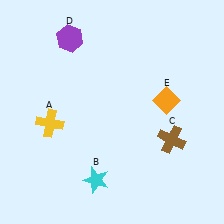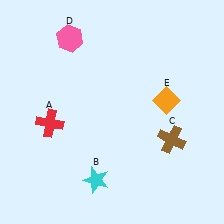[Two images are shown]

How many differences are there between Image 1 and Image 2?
There are 2 differences between the two images.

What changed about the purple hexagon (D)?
In Image 1, D is purple. In Image 2, it changed to pink.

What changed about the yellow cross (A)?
In Image 1, A is yellow. In Image 2, it changed to red.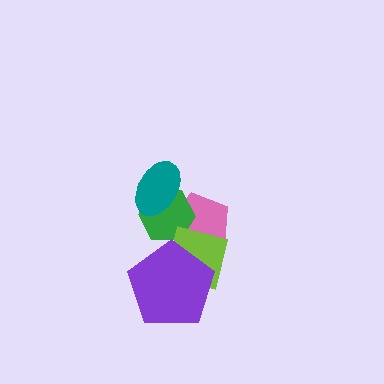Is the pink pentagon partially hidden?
Yes, it is partially covered by another shape.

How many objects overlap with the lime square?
3 objects overlap with the lime square.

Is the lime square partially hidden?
Yes, it is partially covered by another shape.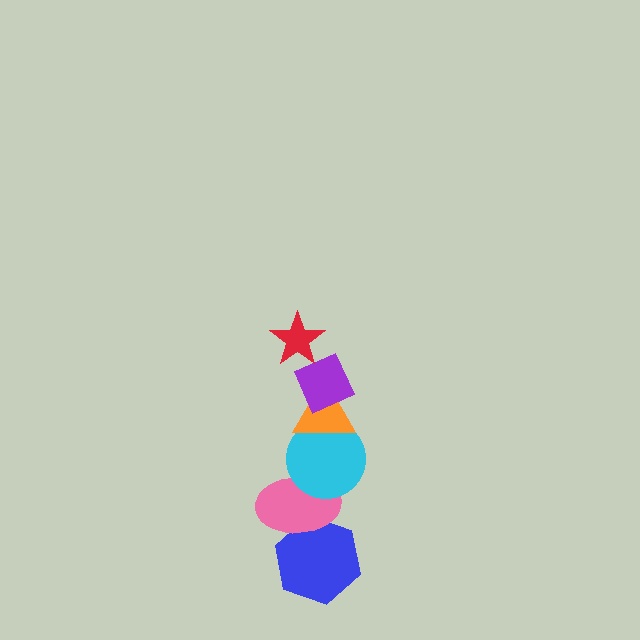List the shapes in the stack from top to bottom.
From top to bottom: the red star, the purple diamond, the orange triangle, the cyan circle, the pink ellipse, the blue hexagon.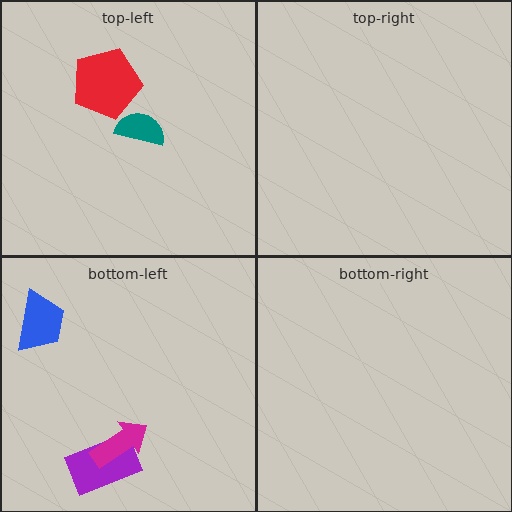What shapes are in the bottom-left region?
The purple rectangle, the magenta arrow, the blue trapezoid.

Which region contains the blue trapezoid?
The bottom-left region.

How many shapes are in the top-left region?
2.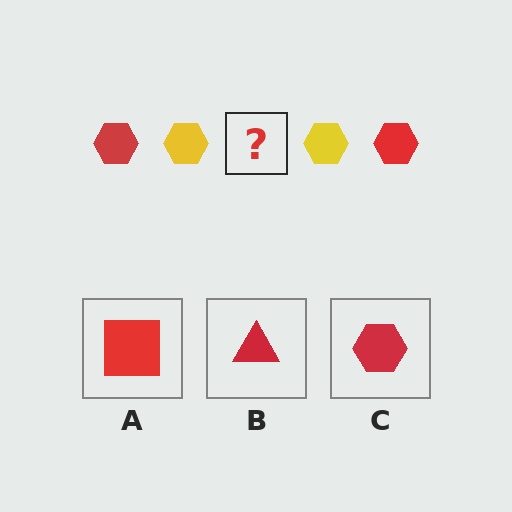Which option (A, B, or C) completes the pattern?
C.